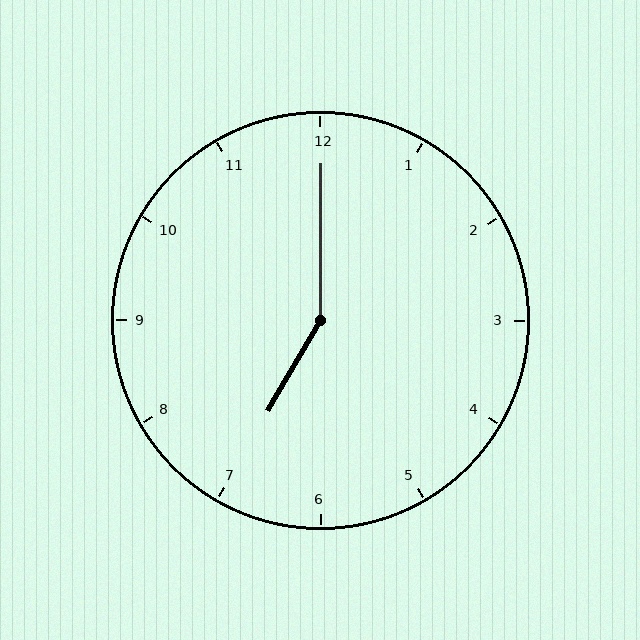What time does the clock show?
7:00.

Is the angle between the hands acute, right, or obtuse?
It is obtuse.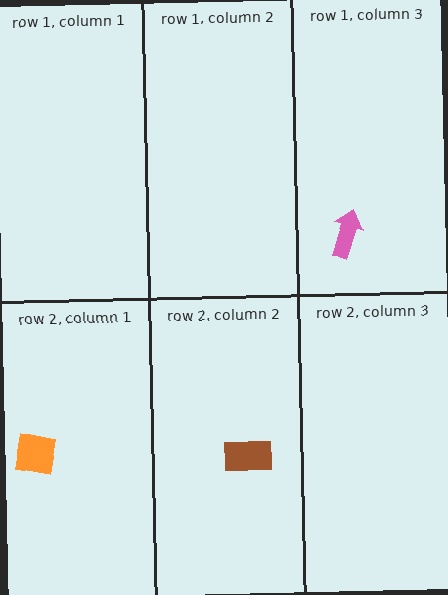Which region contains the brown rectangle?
The row 2, column 2 region.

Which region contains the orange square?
The row 2, column 1 region.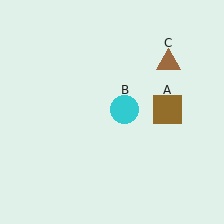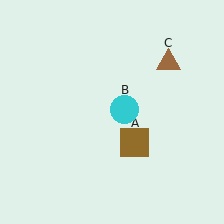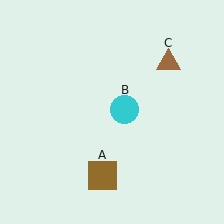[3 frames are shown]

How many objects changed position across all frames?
1 object changed position: brown square (object A).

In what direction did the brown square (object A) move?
The brown square (object A) moved down and to the left.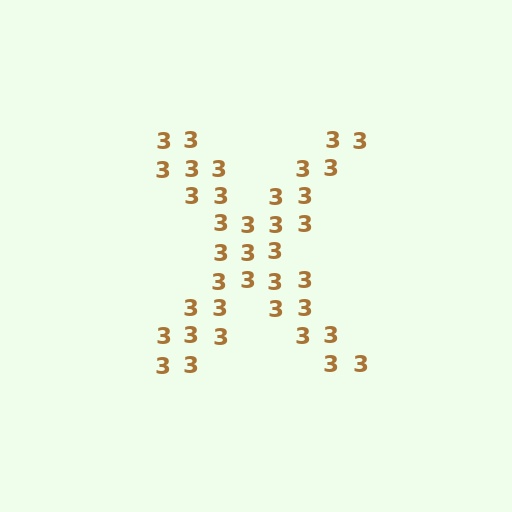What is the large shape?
The large shape is the letter X.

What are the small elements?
The small elements are digit 3's.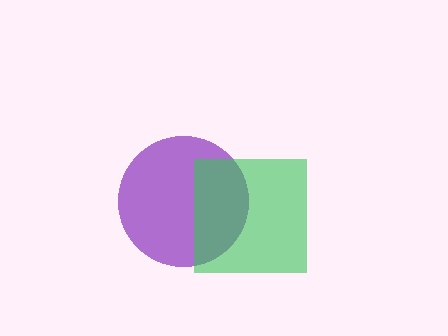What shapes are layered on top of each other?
The layered shapes are: a purple circle, a green square.